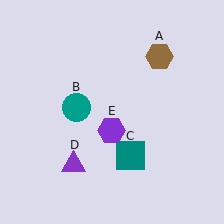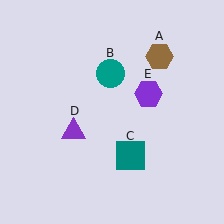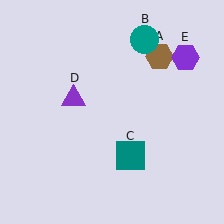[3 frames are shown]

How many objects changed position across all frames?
3 objects changed position: teal circle (object B), purple triangle (object D), purple hexagon (object E).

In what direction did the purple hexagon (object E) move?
The purple hexagon (object E) moved up and to the right.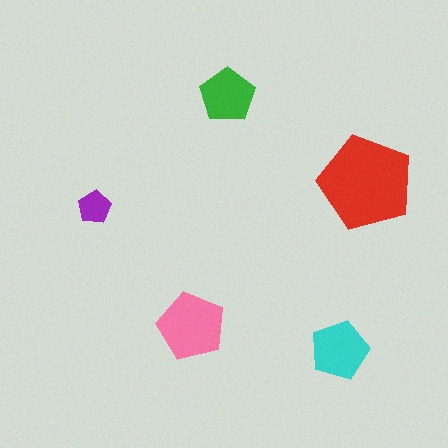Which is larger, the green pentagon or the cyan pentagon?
The cyan one.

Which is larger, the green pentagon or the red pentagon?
The red one.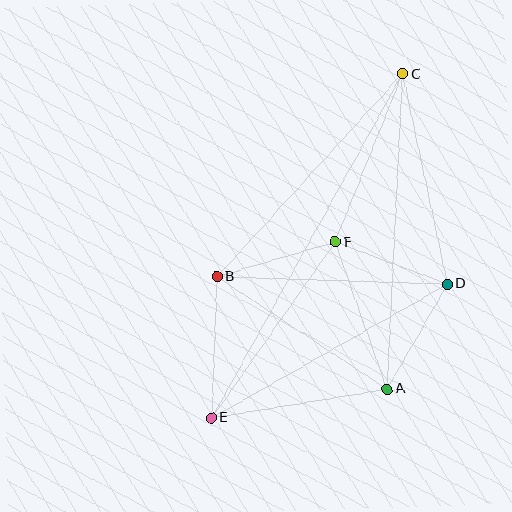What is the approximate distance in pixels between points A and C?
The distance between A and C is approximately 316 pixels.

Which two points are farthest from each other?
Points C and E are farthest from each other.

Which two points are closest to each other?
Points D and F are closest to each other.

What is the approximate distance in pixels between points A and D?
The distance between A and D is approximately 121 pixels.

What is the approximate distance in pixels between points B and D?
The distance between B and D is approximately 231 pixels.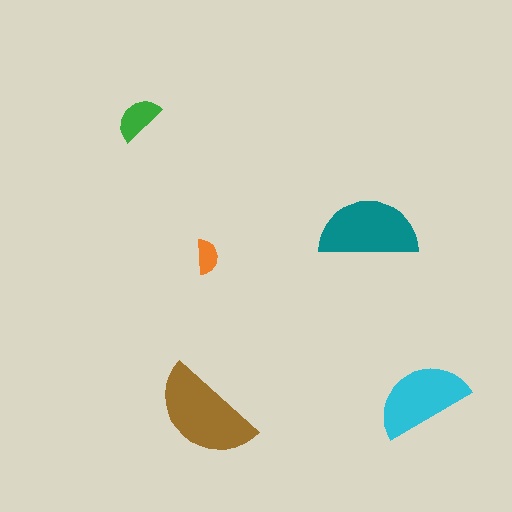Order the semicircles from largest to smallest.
the brown one, the teal one, the cyan one, the green one, the orange one.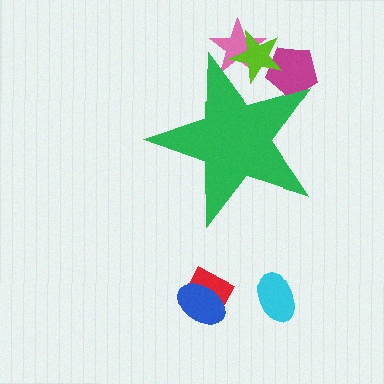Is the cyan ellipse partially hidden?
No, the cyan ellipse is fully visible.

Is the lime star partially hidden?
Yes, the lime star is partially hidden behind the green star.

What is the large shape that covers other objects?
A green star.